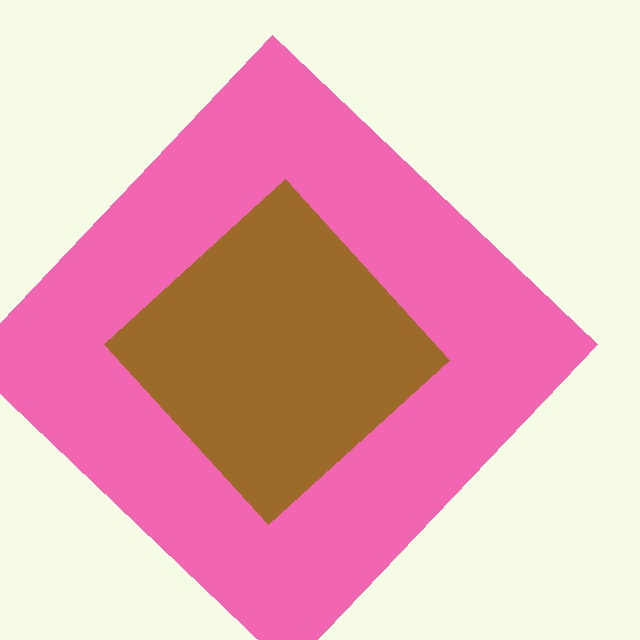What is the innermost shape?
The brown diamond.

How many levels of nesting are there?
2.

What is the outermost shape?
The pink diamond.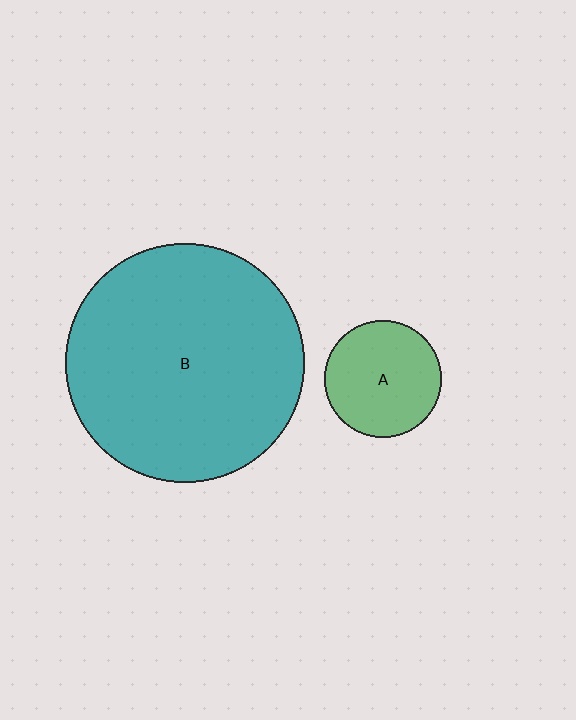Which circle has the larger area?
Circle B (teal).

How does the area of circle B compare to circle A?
Approximately 4.2 times.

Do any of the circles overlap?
No, none of the circles overlap.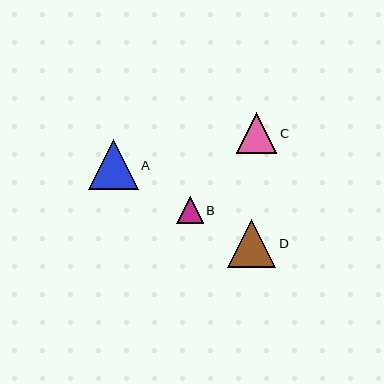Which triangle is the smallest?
Triangle B is the smallest with a size of approximately 26 pixels.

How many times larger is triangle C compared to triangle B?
Triangle C is approximately 1.5 times the size of triangle B.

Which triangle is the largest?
Triangle A is the largest with a size of approximately 50 pixels.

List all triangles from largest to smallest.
From largest to smallest: A, D, C, B.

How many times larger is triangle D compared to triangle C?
Triangle D is approximately 1.2 times the size of triangle C.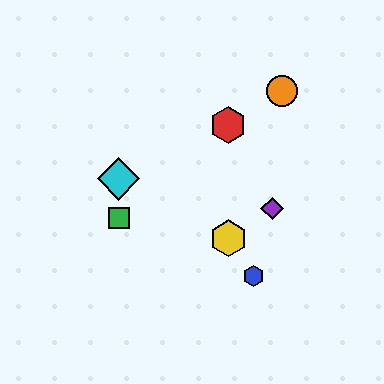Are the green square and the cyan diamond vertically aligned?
Yes, both are at x≈119.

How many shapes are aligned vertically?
2 shapes (the green square, the cyan diamond) are aligned vertically.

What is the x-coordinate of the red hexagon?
The red hexagon is at x≈228.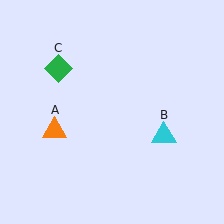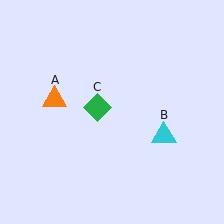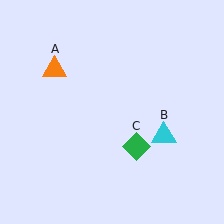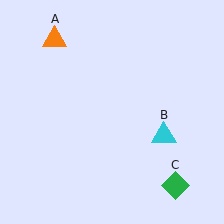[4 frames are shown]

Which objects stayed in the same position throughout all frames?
Cyan triangle (object B) remained stationary.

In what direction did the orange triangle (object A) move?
The orange triangle (object A) moved up.